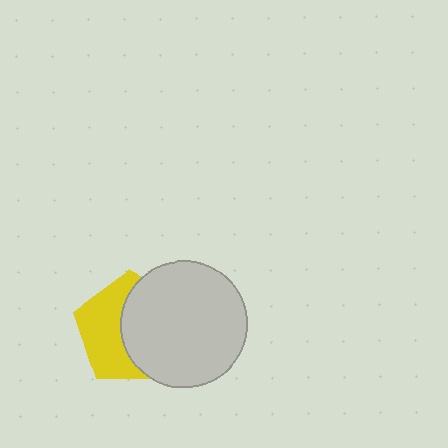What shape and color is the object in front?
The object in front is a light gray circle.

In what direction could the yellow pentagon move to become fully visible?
The yellow pentagon could move left. That would shift it out from behind the light gray circle entirely.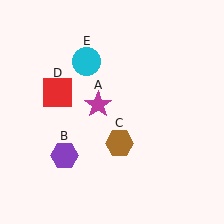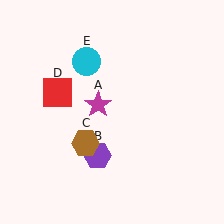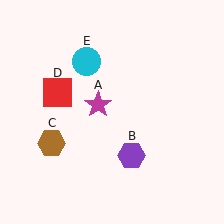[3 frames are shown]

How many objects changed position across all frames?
2 objects changed position: purple hexagon (object B), brown hexagon (object C).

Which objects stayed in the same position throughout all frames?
Magenta star (object A) and red square (object D) and cyan circle (object E) remained stationary.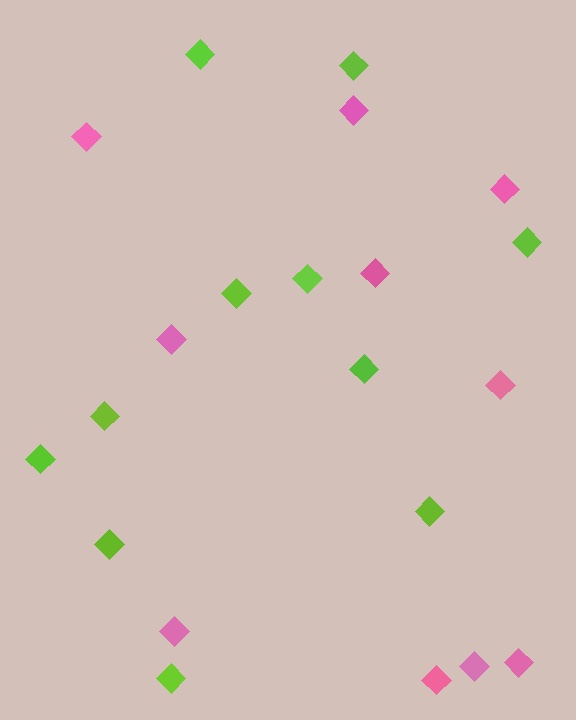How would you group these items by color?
There are 2 groups: one group of lime diamonds (11) and one group of pink diamonds (10).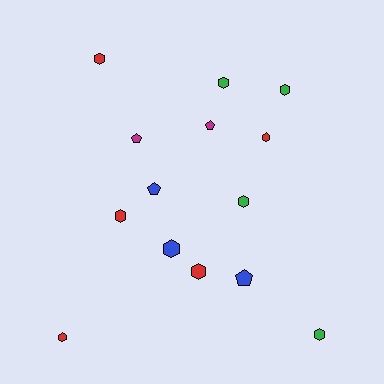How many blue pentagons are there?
There are 2 blue pentagons.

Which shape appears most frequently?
Hexagon, with 10 objects.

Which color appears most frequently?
Red, with 5 objects.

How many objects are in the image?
There are 14 objects.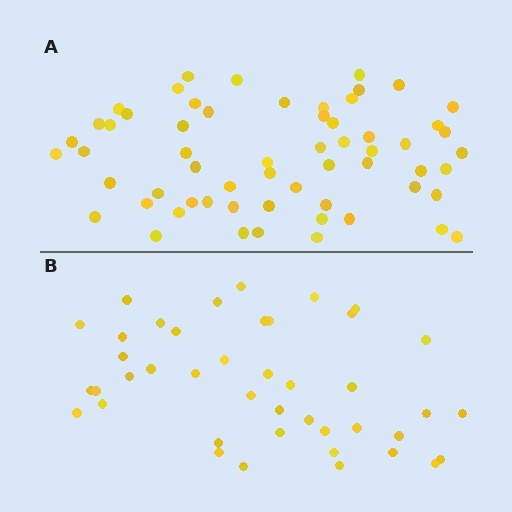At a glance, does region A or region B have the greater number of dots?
Region A (the top region) has more dots.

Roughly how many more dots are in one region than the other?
Region A has approximately 20 more dots than region B.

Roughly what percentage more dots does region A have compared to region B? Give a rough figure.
About 45% more.